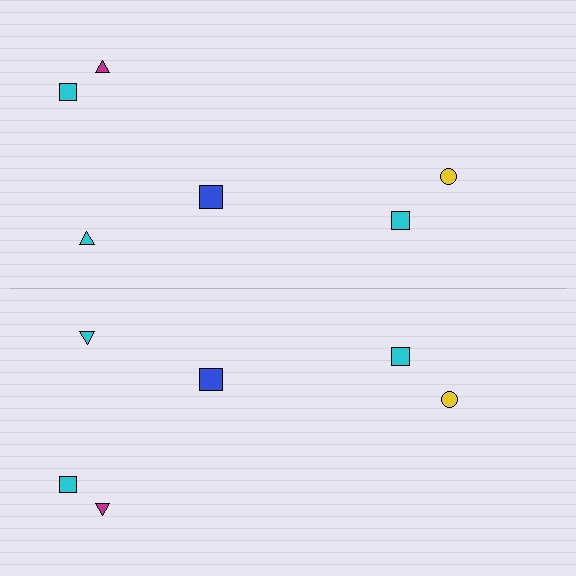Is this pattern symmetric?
Yes, this pattern has bilateral (reflection) symmetry.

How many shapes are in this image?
There are 12 shapes in this image.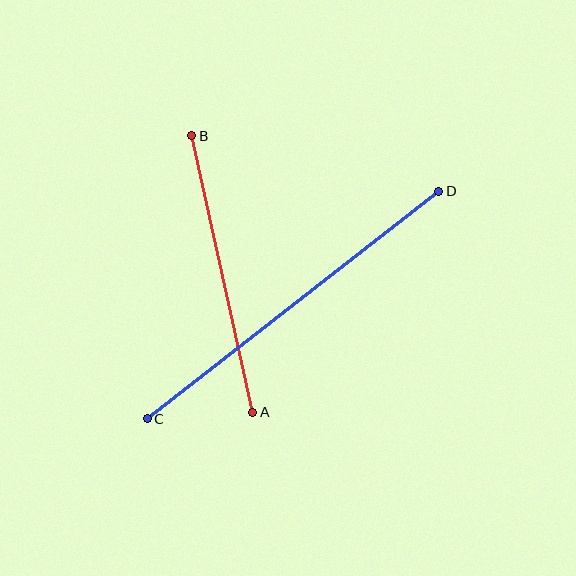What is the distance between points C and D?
The distance is approximately 370 pixels.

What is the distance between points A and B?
The distance is approximately 283 pixels.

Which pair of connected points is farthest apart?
Points C and D are farthest apart.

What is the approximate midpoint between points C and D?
The midpoint is at approximately (293, 305) pixels.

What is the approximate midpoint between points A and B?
The midpoint is at approximately (222, 274) pixels.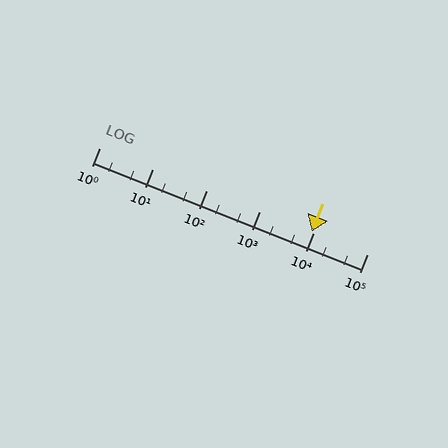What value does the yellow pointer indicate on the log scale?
The pointer indicates approximately 9400.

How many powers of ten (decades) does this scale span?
The scale spans 5 decades, from 1 to 100000.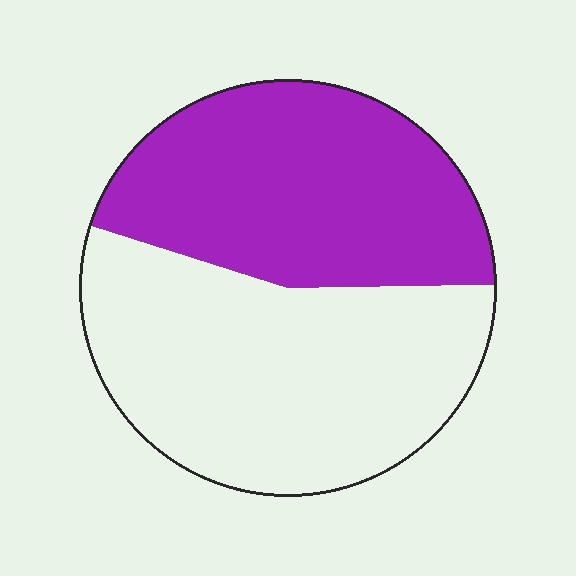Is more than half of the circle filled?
No.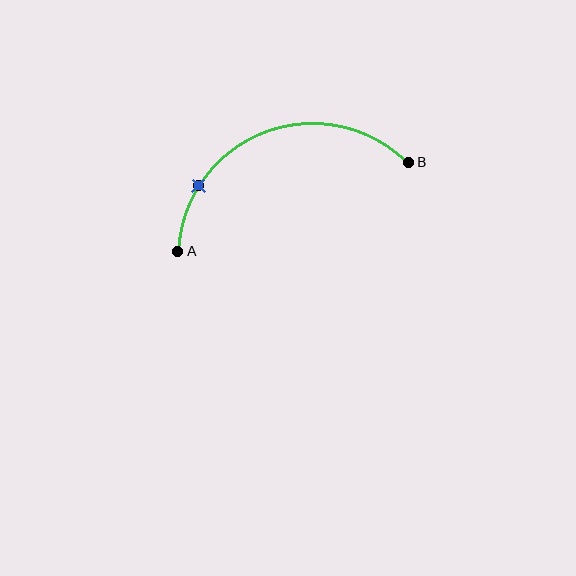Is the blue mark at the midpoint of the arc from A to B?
No. The blue mark lies on the arc but is closer to endpoint A. The arc midpoint would be at the point on the curve equidistant along the arc from both A and B.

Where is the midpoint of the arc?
The arc midpoint is the point on the curve farthest from the straight line joining A and B. It sits above that line.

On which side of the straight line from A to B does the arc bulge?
The arc bulges above the straight line connecting A and B.